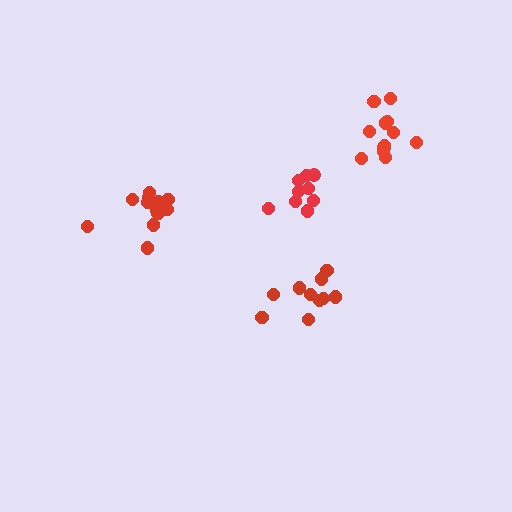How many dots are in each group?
Group 1: 9 dots, Group 2: 12 dots, Group 3: 12 dots, Group 4: 10 dots (43 total).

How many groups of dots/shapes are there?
There are 4 groups.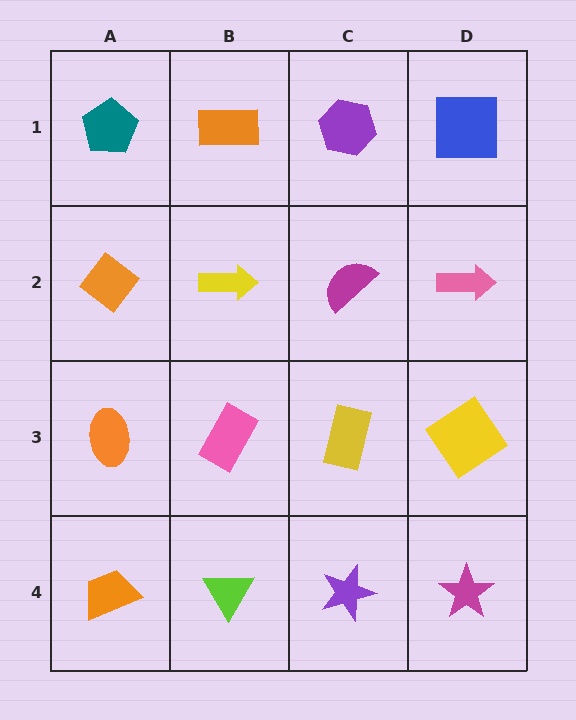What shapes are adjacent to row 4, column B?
A pink rectangle (row 3, column B), an orange trapezoid (row 4, column A), a purple star (row 4, column C).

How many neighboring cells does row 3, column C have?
4.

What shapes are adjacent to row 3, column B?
A yellow arrow (row 2, column B), a lime triangle (row 4, column B), an orange ellipse (row 3, column A), a yellow rectangle (row 3, column C).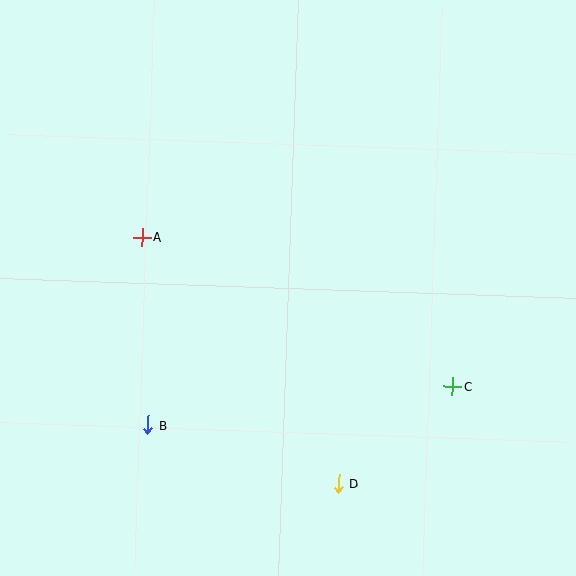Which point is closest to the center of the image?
Point A at (142, 237) is closest to the center.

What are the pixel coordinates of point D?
Point D is at (339, 484).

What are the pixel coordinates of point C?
Point C is at (453, 387).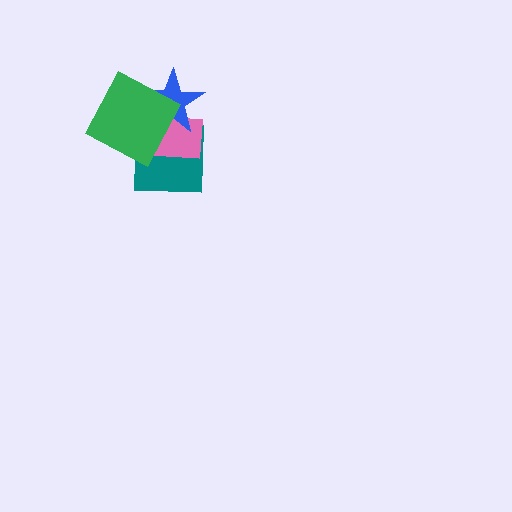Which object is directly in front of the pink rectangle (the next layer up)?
The blue star is directly in front of the pink rectangle.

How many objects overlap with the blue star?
3 objects overlap with the blue star.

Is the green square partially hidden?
No, no other shape covers it.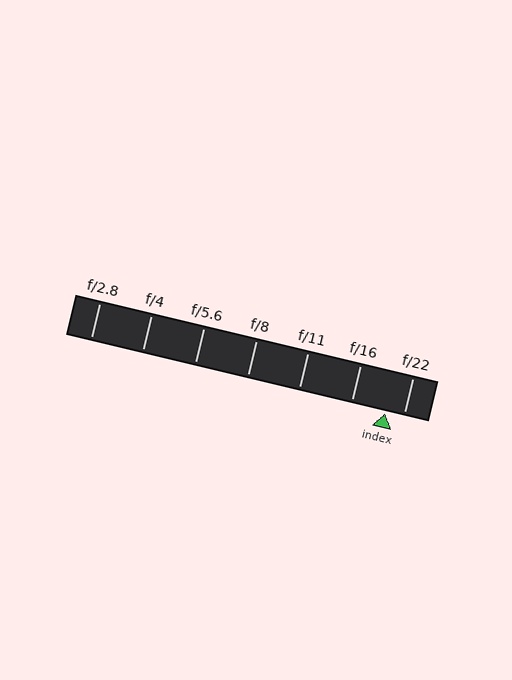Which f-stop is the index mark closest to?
The index mark is closest to f/22.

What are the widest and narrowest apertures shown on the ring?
The widest aperture shown is f/2.8 and the narrowest is f/22.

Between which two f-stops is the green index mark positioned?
The index mark is between f/16 and f/22.